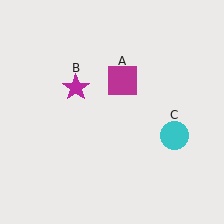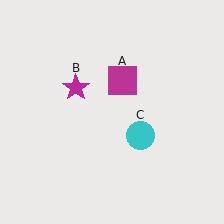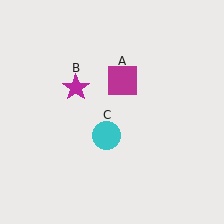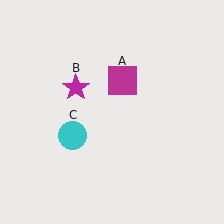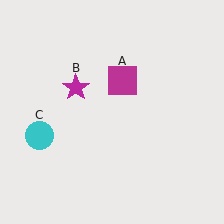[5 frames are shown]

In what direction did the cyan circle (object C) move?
The cyan circle (object C) moved left.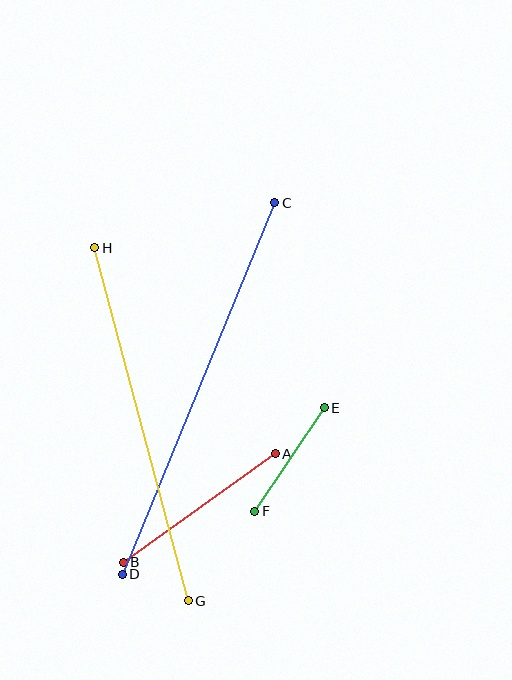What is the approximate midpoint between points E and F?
The midpoint is at approximately (290, 459) pixels.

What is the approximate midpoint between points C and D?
The midpoint is at approximately (199, 388) pixels.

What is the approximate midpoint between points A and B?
The midpoint is at approximately (199, 508) pixels.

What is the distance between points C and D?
The distance is approximately 402 pixels.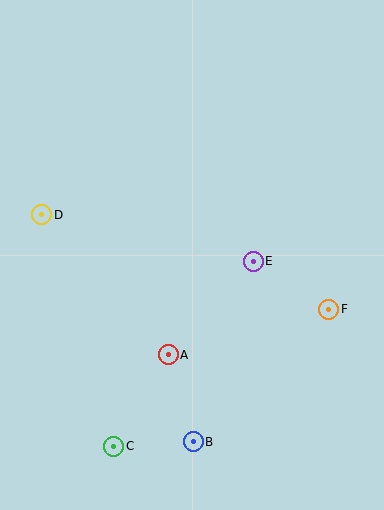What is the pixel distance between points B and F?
The distance between B and F is 189 pixels.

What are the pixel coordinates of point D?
Point D is at (42, 215).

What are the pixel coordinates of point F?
Point F is at (329, 309).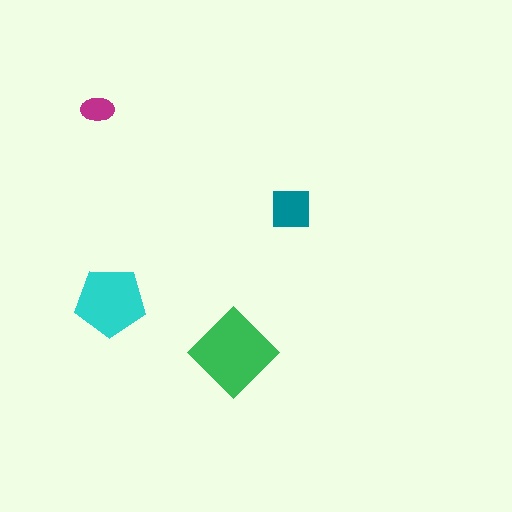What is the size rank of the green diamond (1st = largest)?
1st.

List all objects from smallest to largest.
The magenta ellipse, the teal square, the cyan pentagon, the green diamond.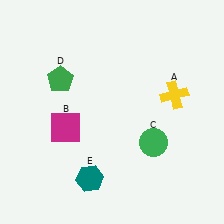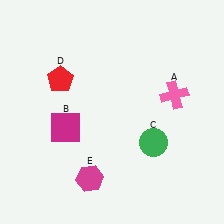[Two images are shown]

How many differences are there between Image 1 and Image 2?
There are 3 differences between the two images.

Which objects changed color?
A changed from yellow to pink. D changed from green to red. E changed from teal to magenta.